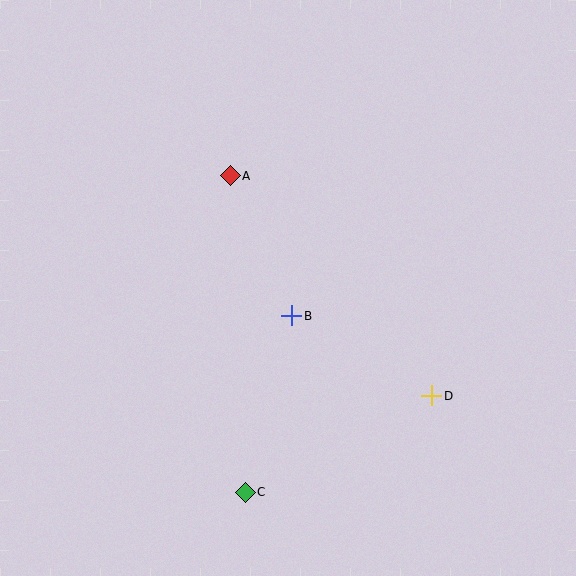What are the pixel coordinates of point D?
Point D is at (432, 396).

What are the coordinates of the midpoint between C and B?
The midpoint between C and B is at (269, 404).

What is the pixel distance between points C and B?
The distance between C and B is 182 pixels.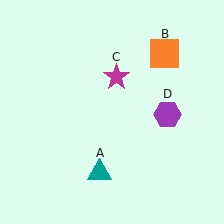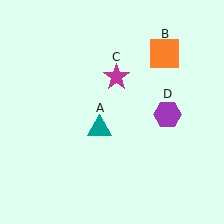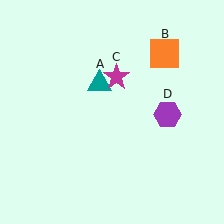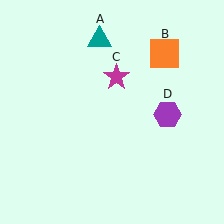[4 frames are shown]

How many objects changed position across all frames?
1 object changed position: teal triangle (object A).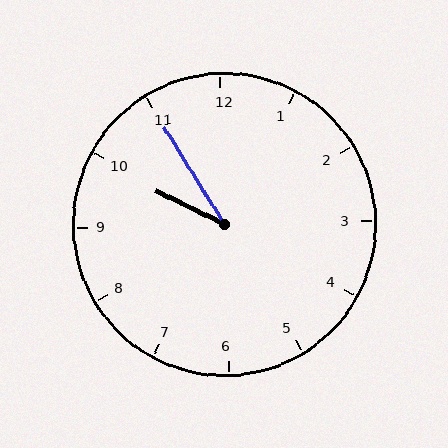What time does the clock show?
9:55.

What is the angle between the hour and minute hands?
Approximately 32 degrees.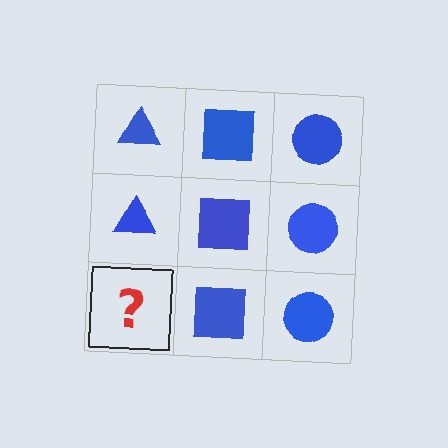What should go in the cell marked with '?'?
The missing cell should contain a blue triangle.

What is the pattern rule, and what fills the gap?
The rule is that each column has a consistent shape. The gap should be filled with a blue triangle.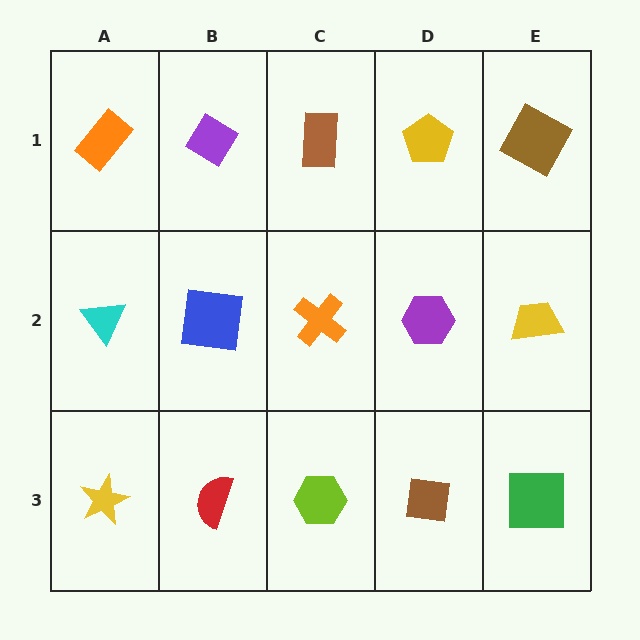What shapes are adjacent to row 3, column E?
A yellow trapezoid (row 2, column E), a brown square (row 3, column D).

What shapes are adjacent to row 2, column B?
A purple diamond (row 1, column B), a red semicircle (row 3, column B), a cyan triangle (row 2, column A), an orange cross (row 2, column C).